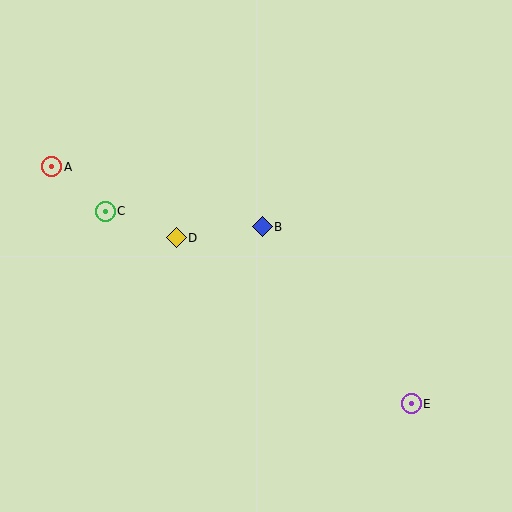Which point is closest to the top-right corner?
Point B is closest to the top-right corner.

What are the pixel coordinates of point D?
Point D is at (176, 238).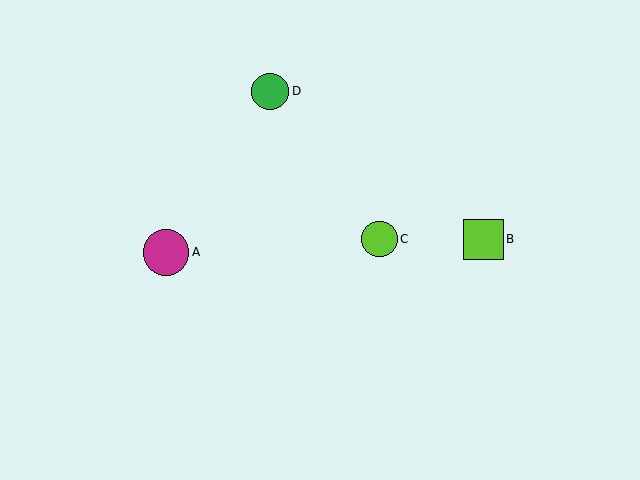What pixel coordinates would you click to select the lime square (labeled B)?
Click at (483, 239) to select the lime square B.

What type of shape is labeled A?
Shape A is a magenta circle.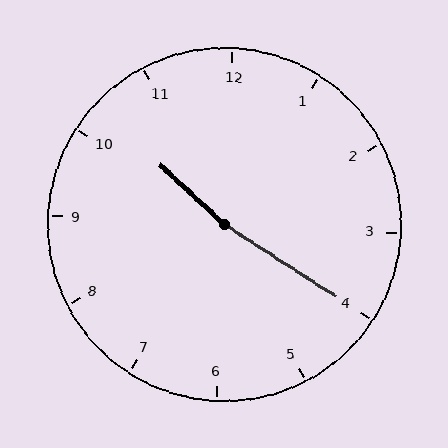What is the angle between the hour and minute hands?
Approximately 170 degrees.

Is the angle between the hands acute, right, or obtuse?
It is obtuse.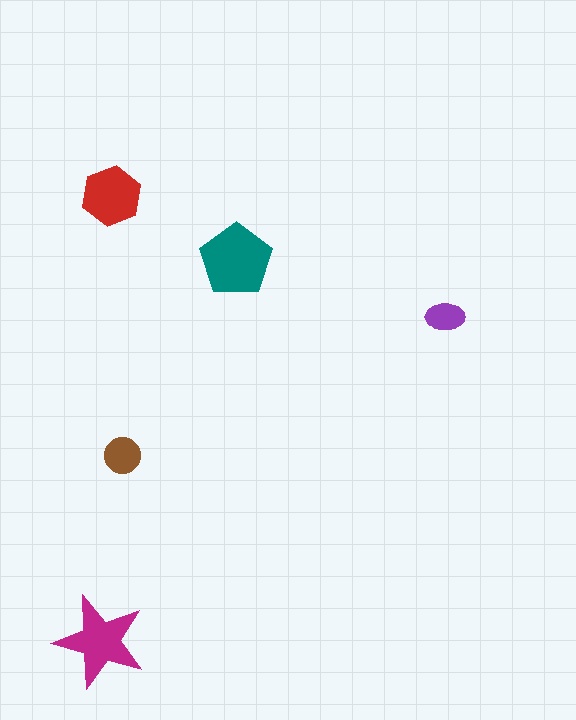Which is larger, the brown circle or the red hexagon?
The red hexagon.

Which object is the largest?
The teal pentagon.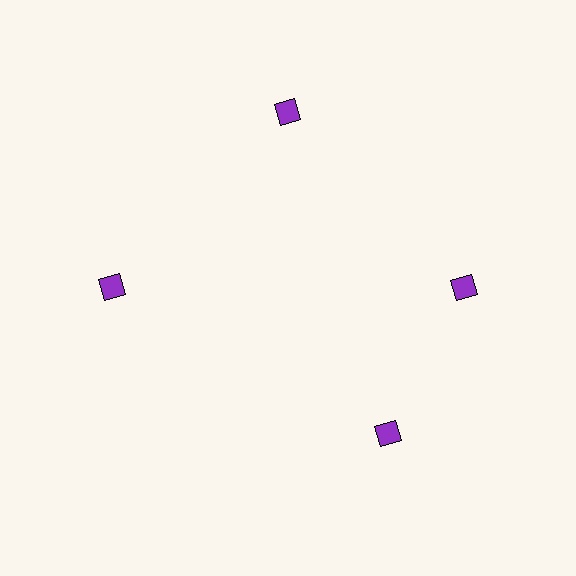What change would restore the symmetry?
The symmetry would be restored by rotating it back into even spacing with its neighbors so that all 4 diamonds sit at equal angles and equal distance from the center.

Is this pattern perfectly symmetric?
No. The 4 purple diamonds are arranged in a ring, but one element near the 6 o'clock position is rotated out of alignment along the ring, breaking the 4-fold rotational symmetry.